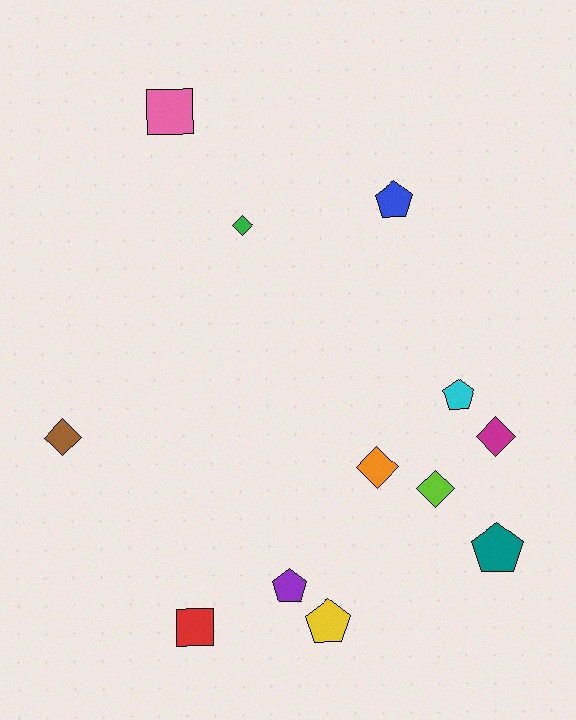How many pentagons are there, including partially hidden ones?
There are 5 pentagons.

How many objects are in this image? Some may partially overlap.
There are 12 objects.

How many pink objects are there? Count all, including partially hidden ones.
There is 1 pink object.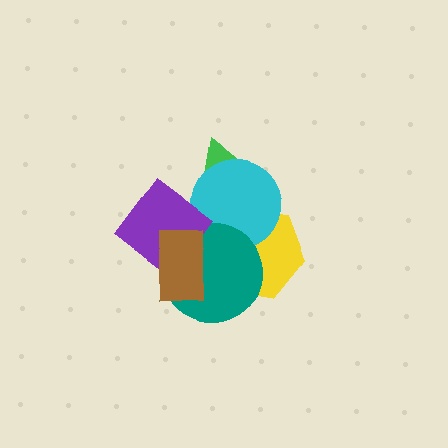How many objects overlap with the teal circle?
5 objects overlap with the teal circle.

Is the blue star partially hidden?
Yes, it is partially covered by another shape.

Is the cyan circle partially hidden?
Yes, it is partially covered by another shape.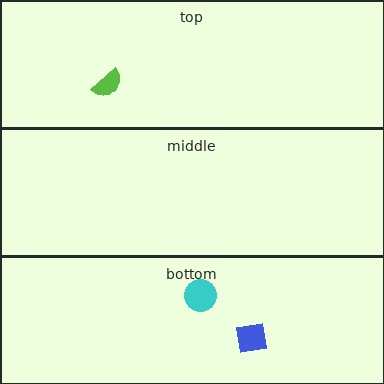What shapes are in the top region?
The lime semicircle.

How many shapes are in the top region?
1.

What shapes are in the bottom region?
The blue square, the cyan circle.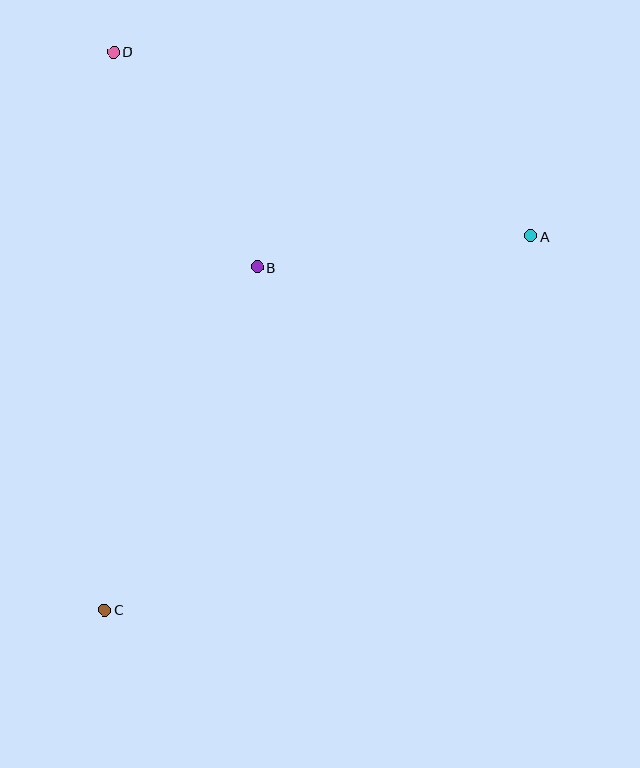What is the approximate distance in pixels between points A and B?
The distance between A and B is approximately 275 pixels.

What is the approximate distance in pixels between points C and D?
The distance between C and D is approximately 558 pixels.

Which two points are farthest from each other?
Points A and C are farthest from each other.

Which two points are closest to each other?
Points B and D are closest to each other.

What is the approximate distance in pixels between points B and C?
The distance between B and C is approximately 375 pixels.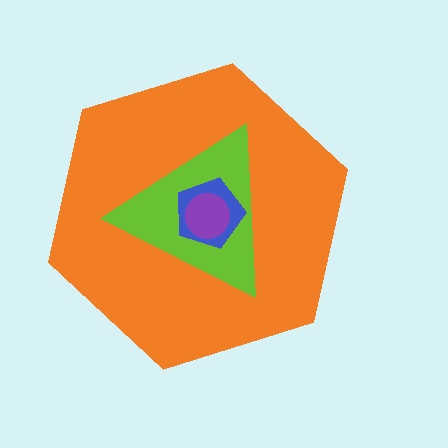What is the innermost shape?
The purple circle.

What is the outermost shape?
The orange hexagon.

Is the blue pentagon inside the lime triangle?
Yes.